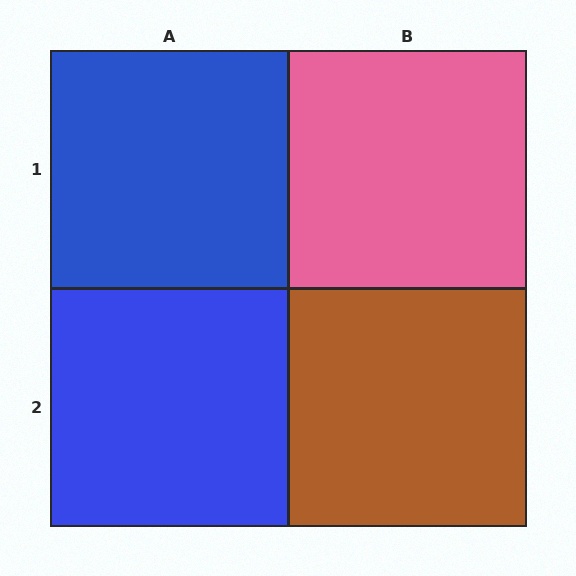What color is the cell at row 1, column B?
Pink.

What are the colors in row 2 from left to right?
Blue, brown.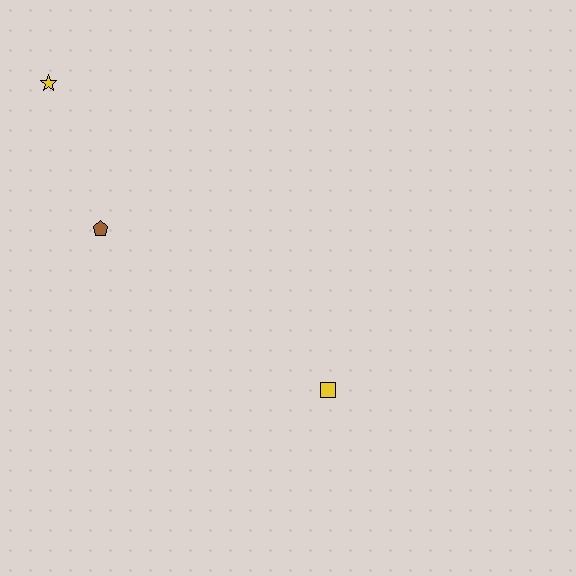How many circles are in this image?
There are no circles.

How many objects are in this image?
There are 3 objects.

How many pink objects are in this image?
There are no pink objects.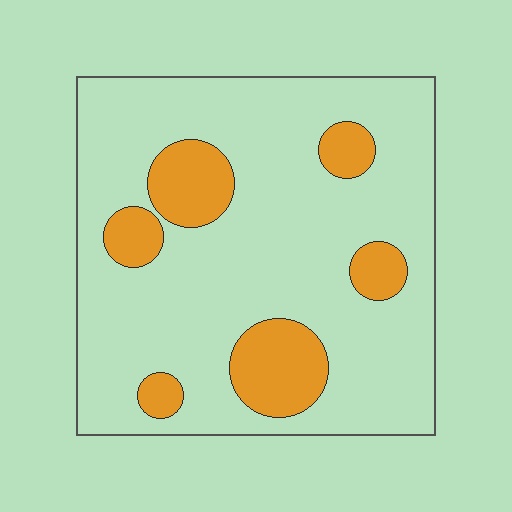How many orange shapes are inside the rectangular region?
6.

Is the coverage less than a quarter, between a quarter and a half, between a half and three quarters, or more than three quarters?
Less than a quarter.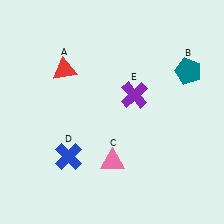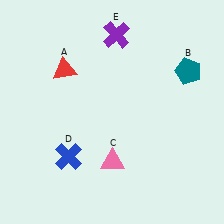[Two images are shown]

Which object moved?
The purple cross (E) moved up.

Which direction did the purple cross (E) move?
The purple cross (E) moved up.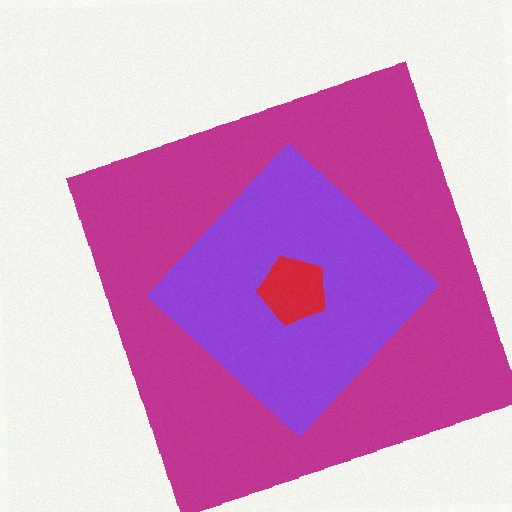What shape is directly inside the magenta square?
The purple diamond.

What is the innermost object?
The red pentagon.